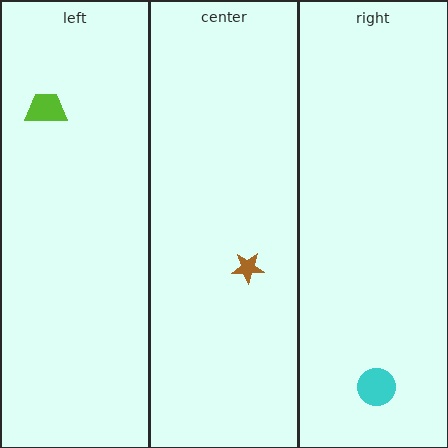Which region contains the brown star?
The center region.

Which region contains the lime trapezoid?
The left region.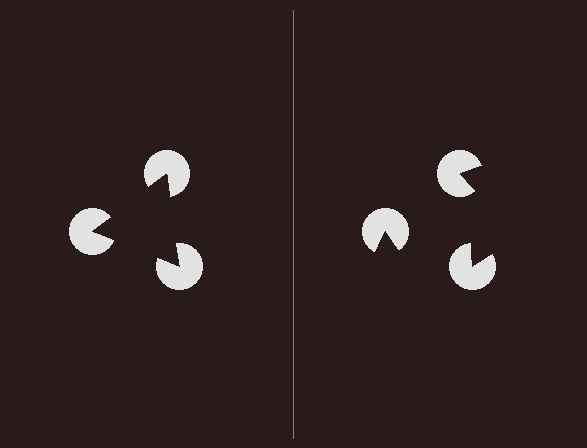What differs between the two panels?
The pac-man discs are positioned identically on both sides; only the wedge orientations differ. On the left they align to a triangle; on the right they are misaligned.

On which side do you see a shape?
An illusory triangle appears on the left side. On the right side the wedge cuts are rotated, so no coherent shape forms.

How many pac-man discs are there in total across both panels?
6 — 3 on each side.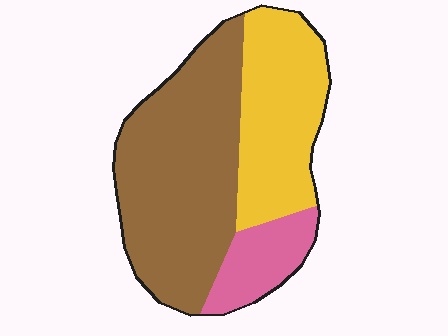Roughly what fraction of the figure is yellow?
Yellow covers 33% of the figure.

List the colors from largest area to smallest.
From largest to smallest: brown, yellow, pink.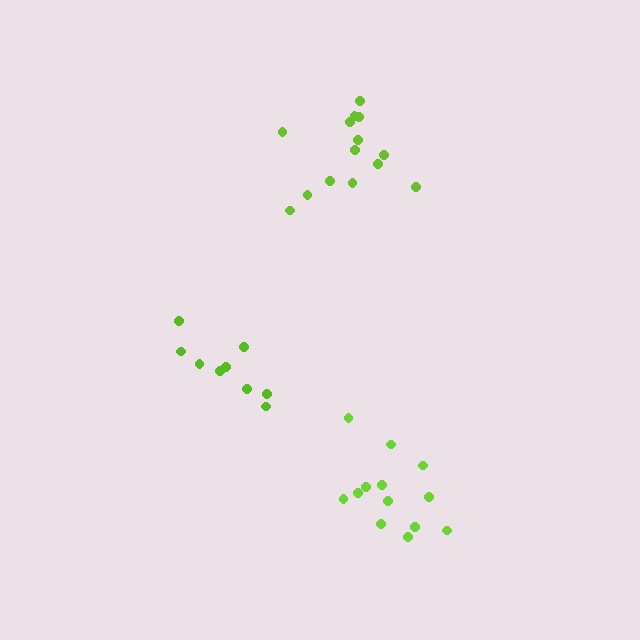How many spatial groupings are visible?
There are 3 spatial groupings.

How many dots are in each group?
Group 1: 9 dots, Group 2: 14 dots, Group 3: 13 dots (36 total).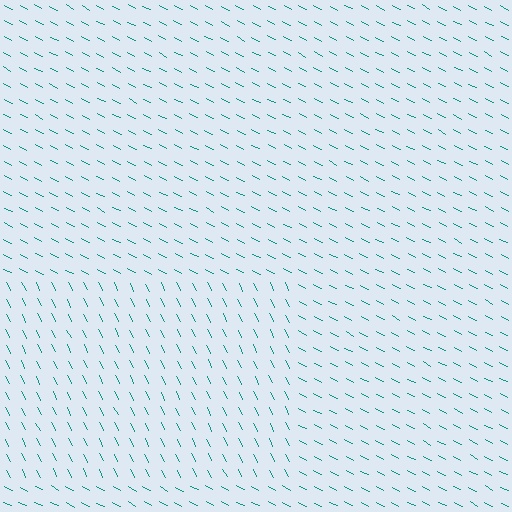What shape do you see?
I see a rectangle.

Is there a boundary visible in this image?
Yes, there is a texture boundary formed by a change in line orientation.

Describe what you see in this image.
The image is filled with small teal line segments. A rectangle region in the image has lines oriented differently from the surrounding lines, creating a visible texture boundary.